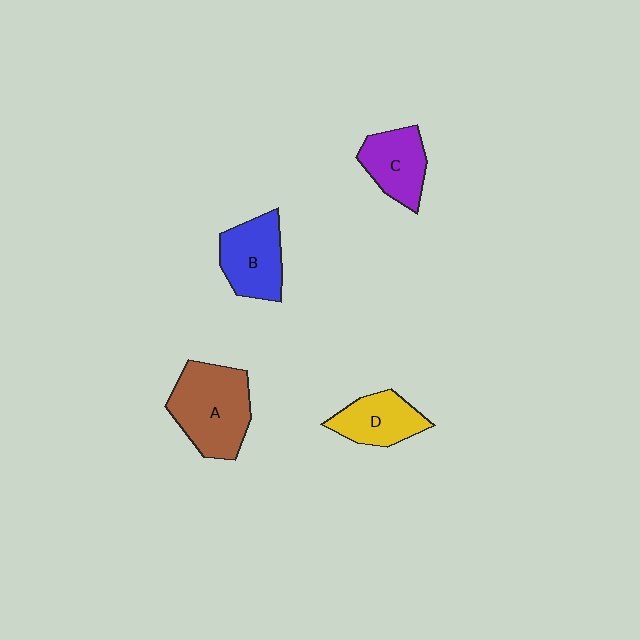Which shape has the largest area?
Shape A (brown).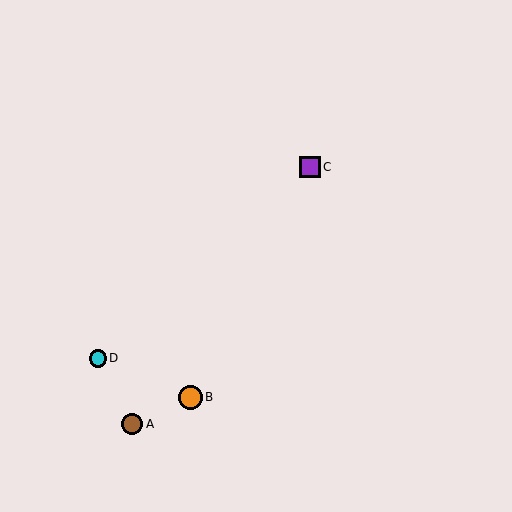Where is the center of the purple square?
The center of the purple square is at (310, 167).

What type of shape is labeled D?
Shape D is a cyan circle.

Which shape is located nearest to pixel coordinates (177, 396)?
The orange circle (labeled B) at (190, 397) is nearest to that location.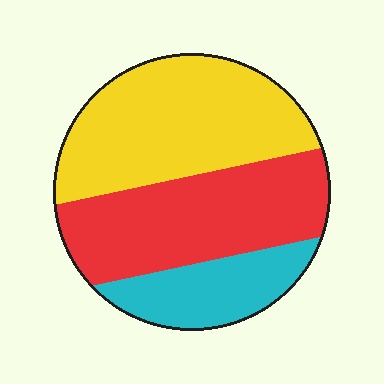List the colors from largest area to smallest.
From largest to smallest: yellow, red, cyan.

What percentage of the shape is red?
Red takes up about three eighths (3/8) of the shape.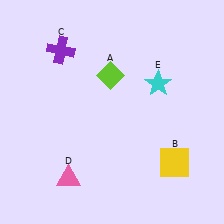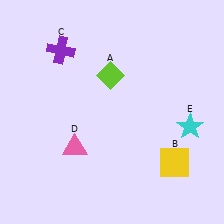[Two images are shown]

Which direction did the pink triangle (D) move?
The pink triangle (D) moved up.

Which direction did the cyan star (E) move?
The cyan star (E) moved down.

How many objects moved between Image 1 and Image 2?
2 objects moved between the two images.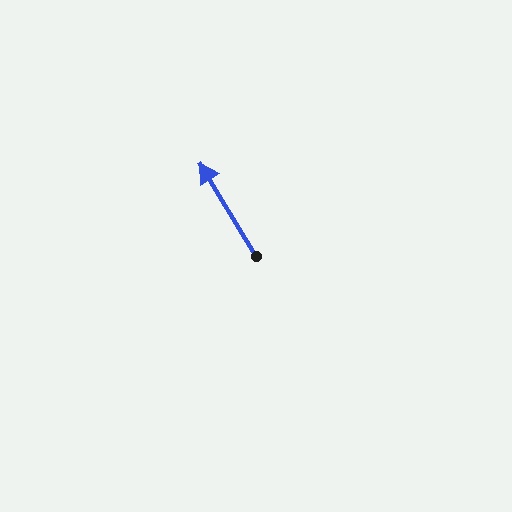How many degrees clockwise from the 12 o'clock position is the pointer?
Approximately 329 degrees.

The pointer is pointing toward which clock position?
Roughly 11 o'clock.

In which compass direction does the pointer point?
Northwest.